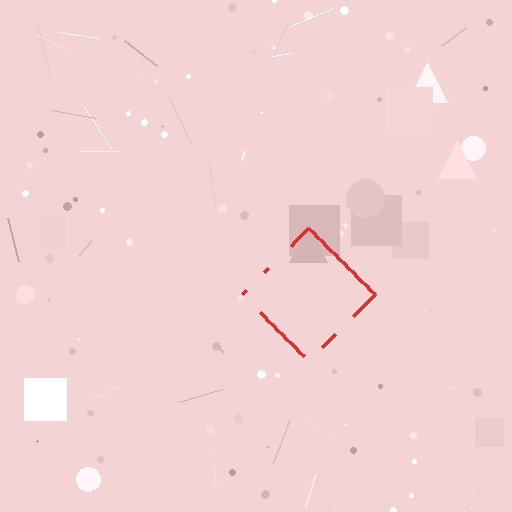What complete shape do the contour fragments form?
The contour fragments form a diamond.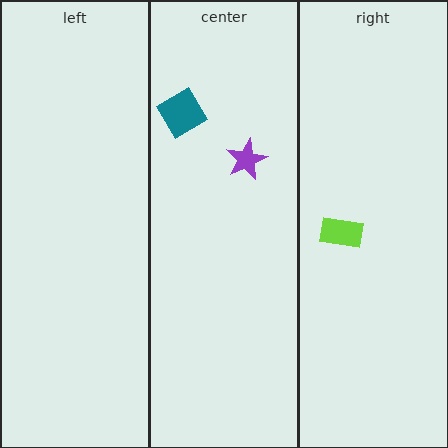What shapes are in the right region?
The lime rectangle.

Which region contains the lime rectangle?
The right region.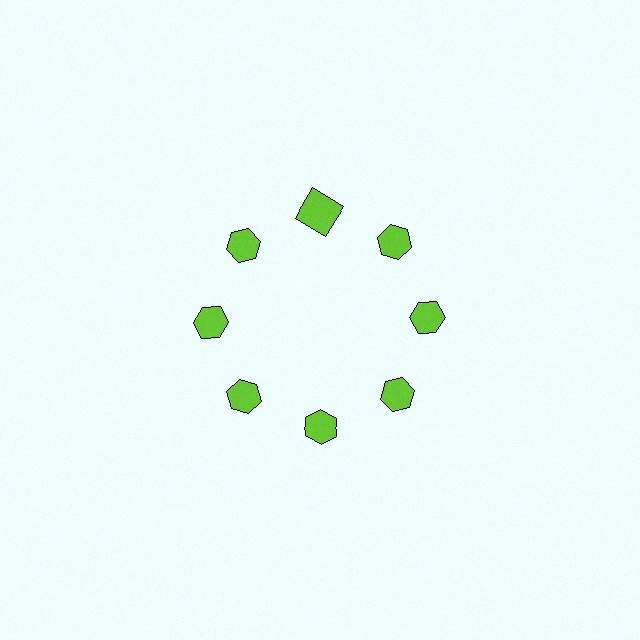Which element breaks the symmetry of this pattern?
The lime square at roughly the 12 o'clock position breaks the symmetry. All other shapes are lime hexagons.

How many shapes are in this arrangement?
There are 8 shapes arranged in a ring pattern.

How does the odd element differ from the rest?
It has a different shape: square instead of hexagon.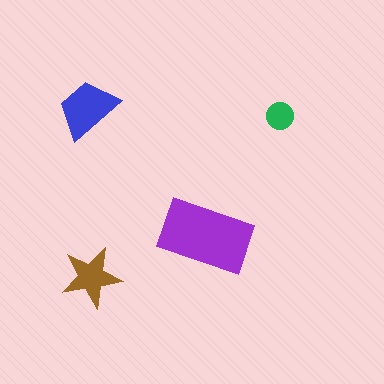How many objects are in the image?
There are 4 objects in the image.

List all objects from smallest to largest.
The green circle, the brown star, the blue trapezoid, the purple rectangle.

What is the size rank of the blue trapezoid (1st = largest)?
2nd.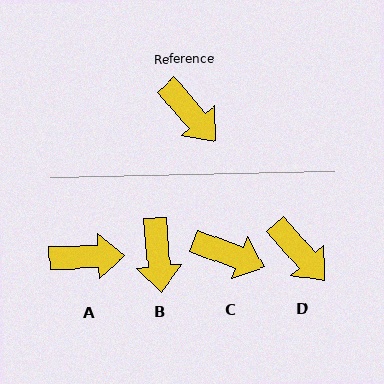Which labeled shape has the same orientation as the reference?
D.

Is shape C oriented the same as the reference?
No, it is off by about 28 degrees.